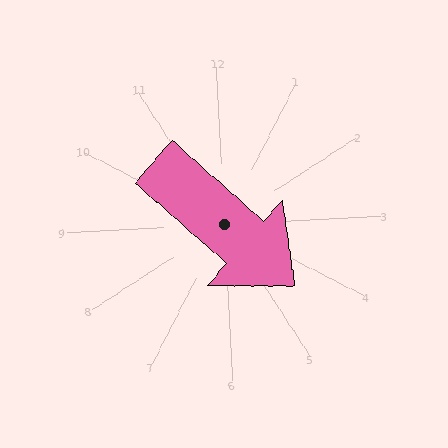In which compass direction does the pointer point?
Southeast.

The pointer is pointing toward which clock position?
Roughly 4 o'clock.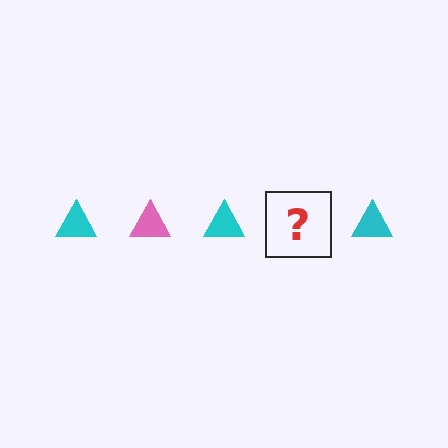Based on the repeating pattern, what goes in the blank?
The blank should be a pink triangle.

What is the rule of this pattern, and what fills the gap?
The rule is that the pattern cycles through cyan, pink triangles. The gap should be filled with a pink triangle.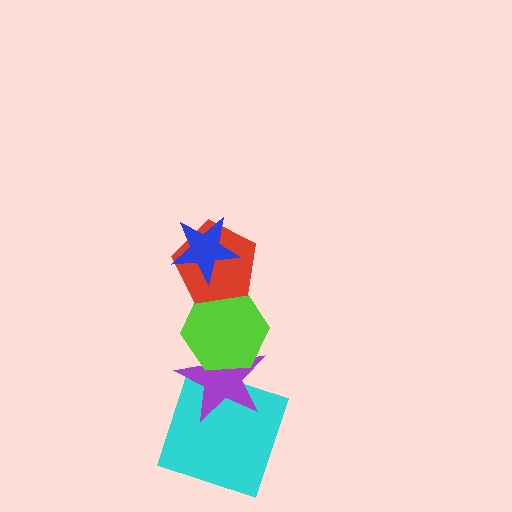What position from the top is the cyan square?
The cyan square is 5th from the top.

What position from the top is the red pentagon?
The red pentagon is 2nd from the top.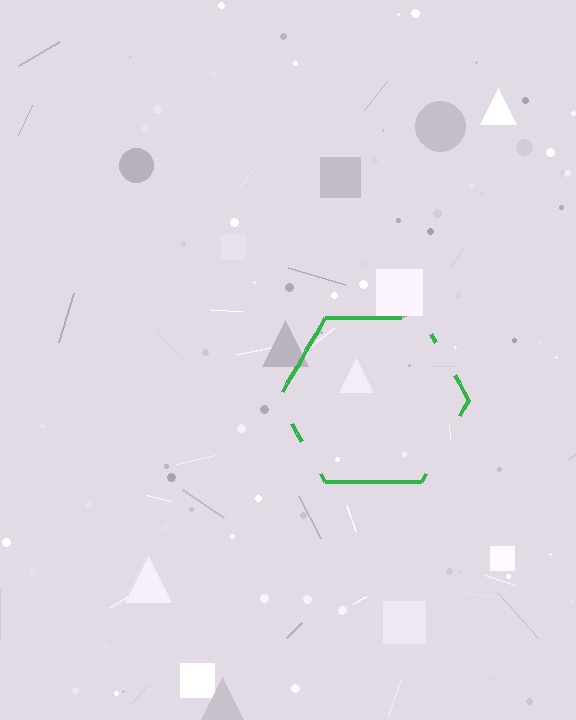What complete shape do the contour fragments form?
The contour fragments form a hexagon.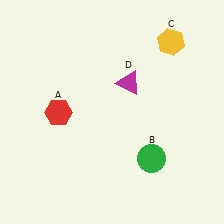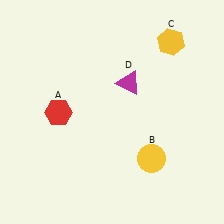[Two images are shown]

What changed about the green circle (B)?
In Image 1, B is green. In Image 2, it changed to yellow.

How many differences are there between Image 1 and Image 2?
There is 1 difference between the two images.